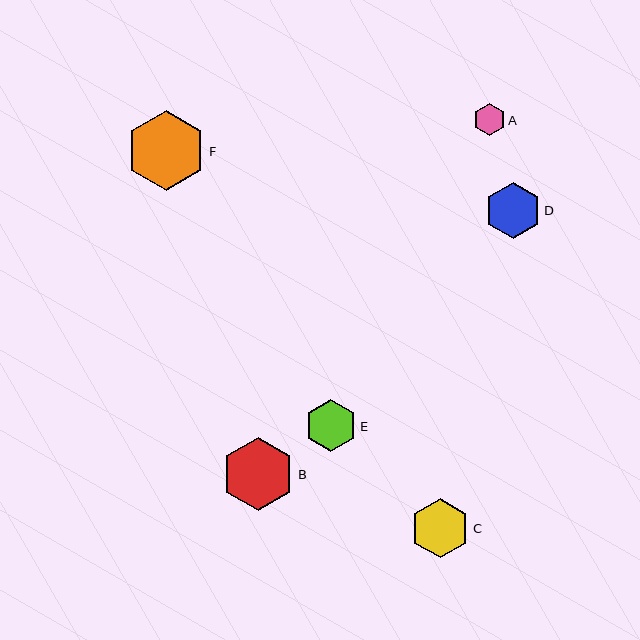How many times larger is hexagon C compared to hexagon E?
Hexagon C is approximately 1.1 times the size of hexagon E.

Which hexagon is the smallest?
Hexagon A is the smallest with a size of approximately 32 pixels.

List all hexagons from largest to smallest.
From largest to smallest: F, B, C, D, E, A.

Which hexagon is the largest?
Hexagon F is the largest with a size of approximately 79 pixels.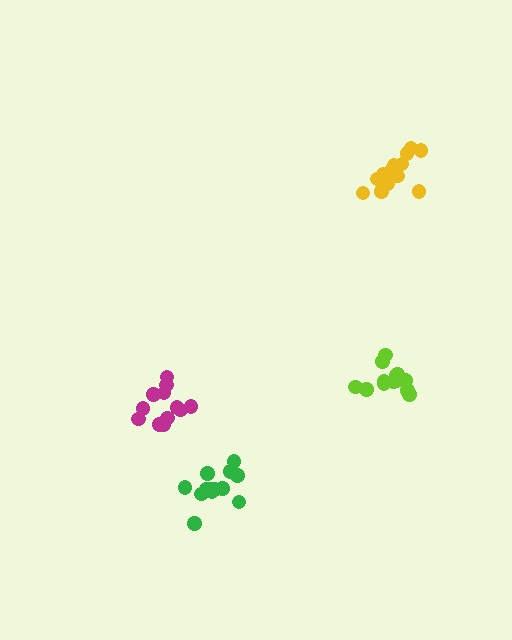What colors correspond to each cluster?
The clusters are colored: green, magenta, yellow, lime.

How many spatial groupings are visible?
There are 4 spatial groupings.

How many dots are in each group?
Group 1: 13 dots, Group 2: 12 dots, Group 3: 14 dots, Group 4: 13 dots (52 total).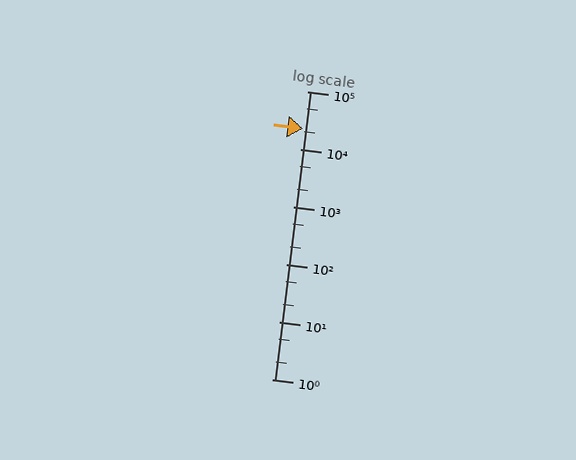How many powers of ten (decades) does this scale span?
The scale spans 5 decades, from 1 to 100000.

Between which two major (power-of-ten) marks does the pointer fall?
The pointer is between 10000 and 100000.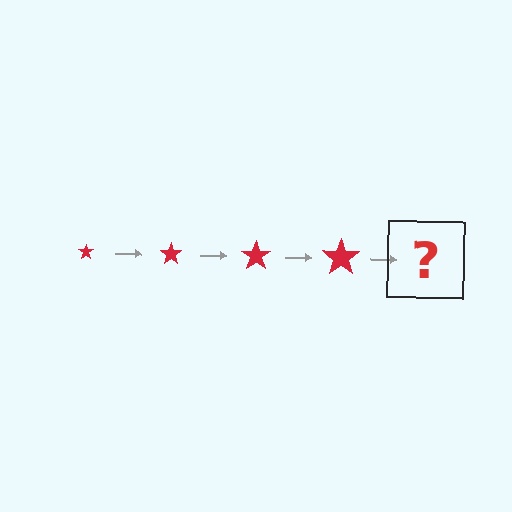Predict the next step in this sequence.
The next step is a red star, larger than the previous one.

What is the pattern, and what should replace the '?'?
The pattern is that the star gets progressively larger each step. The '?' should be a red star, larger than the previous one.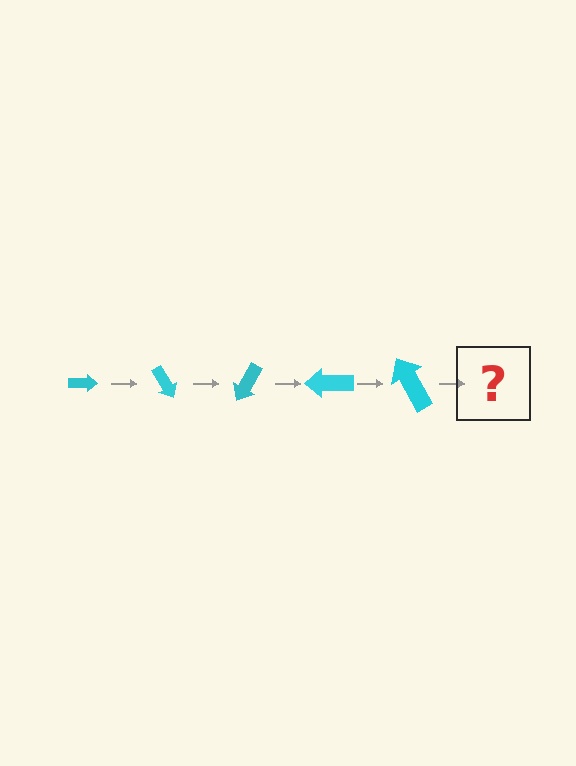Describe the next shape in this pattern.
It should be an arrow, larger than the previous one and rotated 300 degrees from the start.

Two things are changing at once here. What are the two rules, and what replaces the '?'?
The two rules are that the arrow grows larger each step and it rotates 60 degrees each step. The '?' should be an arrow, larger than the previous one and rotated 300 degrees from the start.